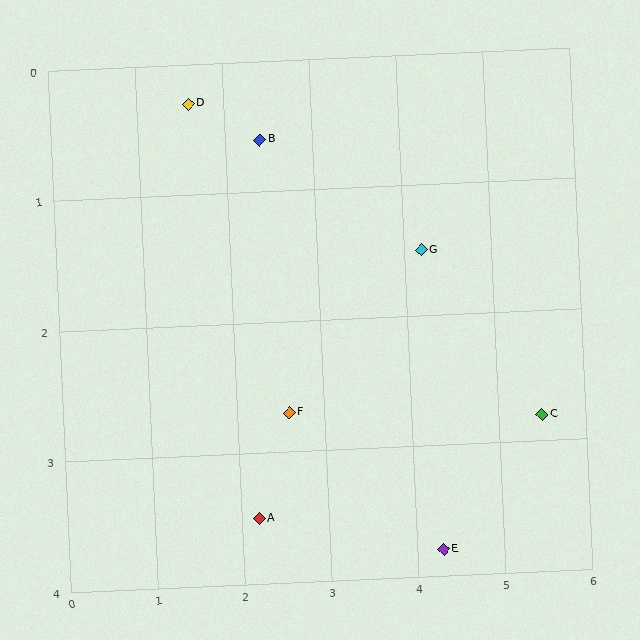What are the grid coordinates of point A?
Point A is at approximately (2.2, 3.5).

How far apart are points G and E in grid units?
Points G and E are about 2.3 grid units apart.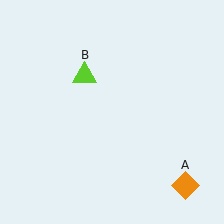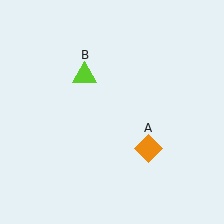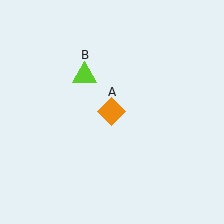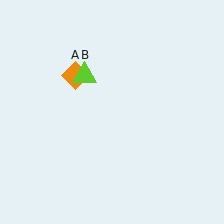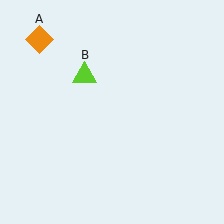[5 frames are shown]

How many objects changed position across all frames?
1 object changed position: orange diamond (object A).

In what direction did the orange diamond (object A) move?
The orange diamond (object A) moved up and to the left.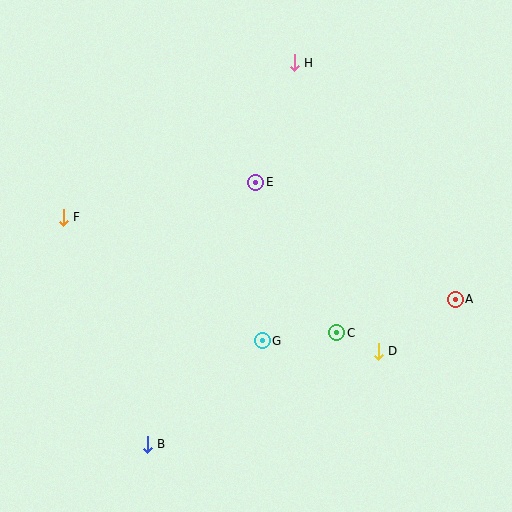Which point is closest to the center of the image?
Point E at (256, 182) is closest to the center.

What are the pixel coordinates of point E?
Point E is at (256, 182).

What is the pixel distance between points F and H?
The distance between F and H is 278 pixels.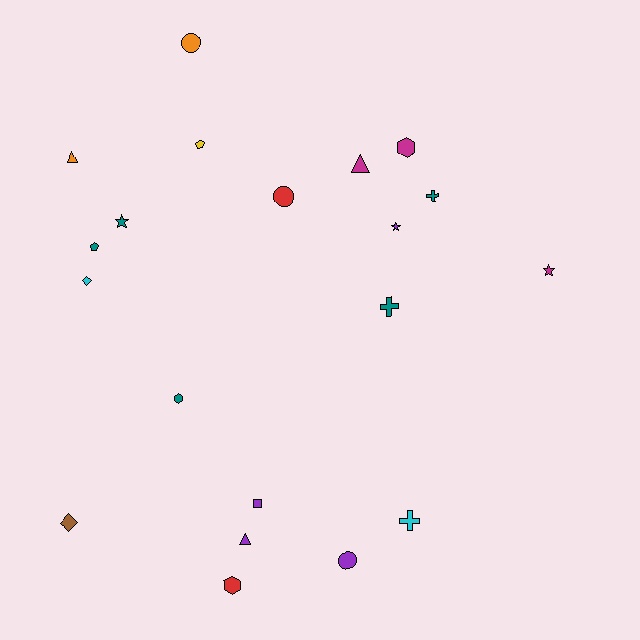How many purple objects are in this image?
There are 4 purple objects.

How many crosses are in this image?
There are 3 crosses.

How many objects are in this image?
There are 20 objects.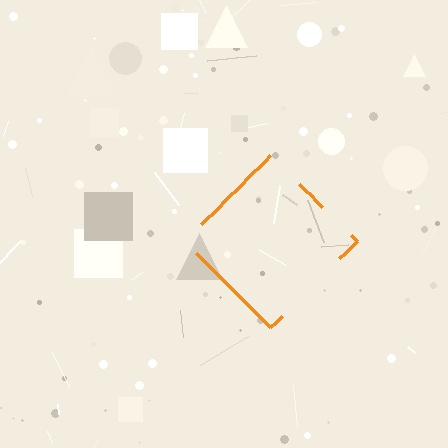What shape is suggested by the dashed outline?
The dashed outline suggests a diamond.